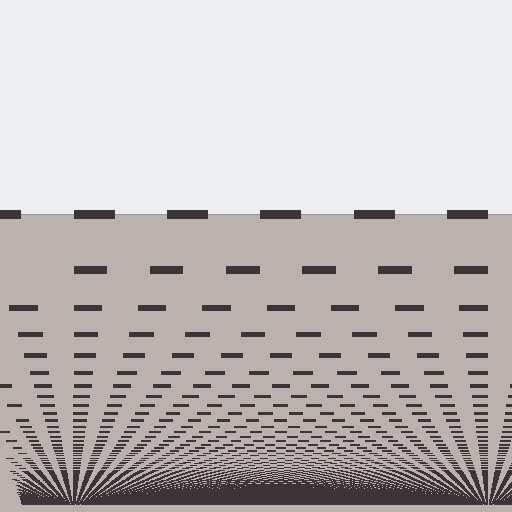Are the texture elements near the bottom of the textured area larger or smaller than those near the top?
Smaller. The gradient is inverted — elements near the bottom are smaller and denser.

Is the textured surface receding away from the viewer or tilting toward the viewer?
The surface appears to tilt toward the viewer. Texture elements get larger and sparser toward the top.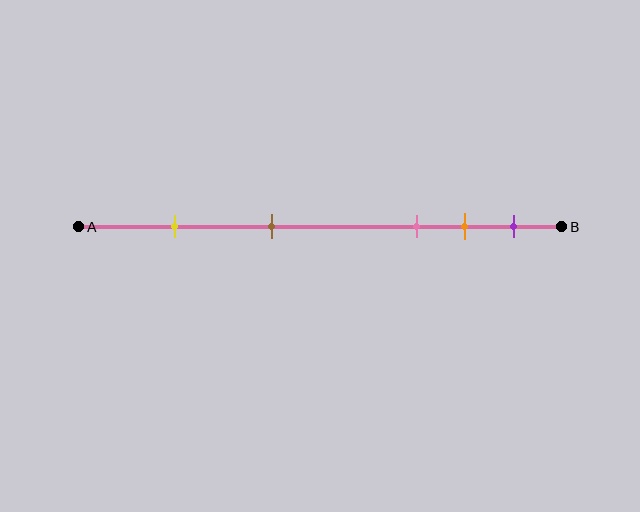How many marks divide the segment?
There are 5 marks dividing the segment.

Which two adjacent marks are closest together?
The orange and purple marks are the closest adjacent pair.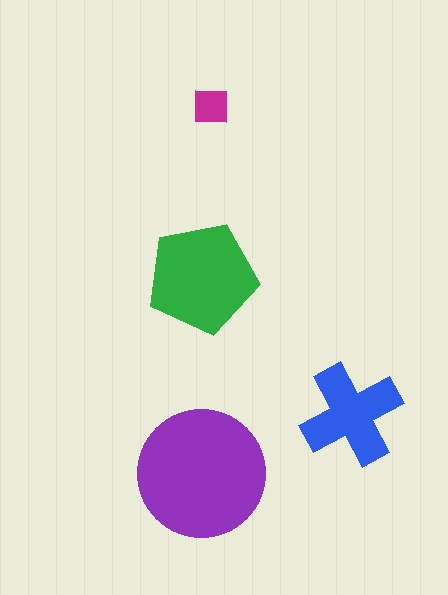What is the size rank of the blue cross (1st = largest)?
3rd.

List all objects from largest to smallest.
The purple circle, the green pentagon, the blue cross, the magenta square.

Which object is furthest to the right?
The blue cross is rightmost.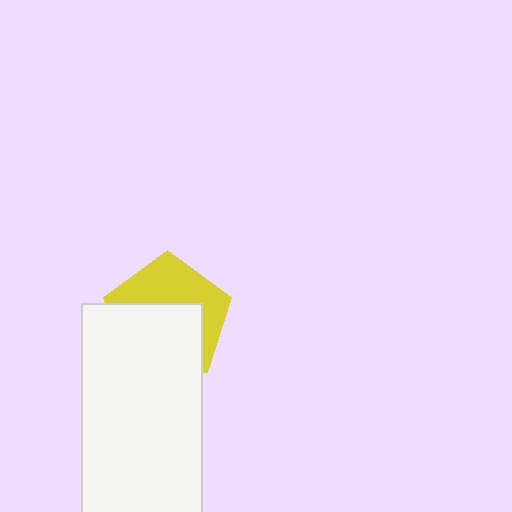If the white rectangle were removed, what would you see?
You would see the complete yellow pentagon.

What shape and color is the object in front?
The object in front is a white rectangle.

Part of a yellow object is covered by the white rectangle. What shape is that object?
It is a pentagon.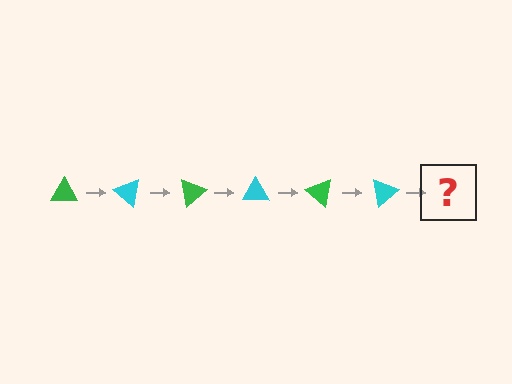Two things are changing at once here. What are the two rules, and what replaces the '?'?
The two rules are that it rotates 40 degrees each step and the color cycles through green and cyan. The '?' should be a green triangle, rotated 240 degrees from the start.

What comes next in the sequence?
The next element should be a green triangle, rotated 240 degrees from the start.